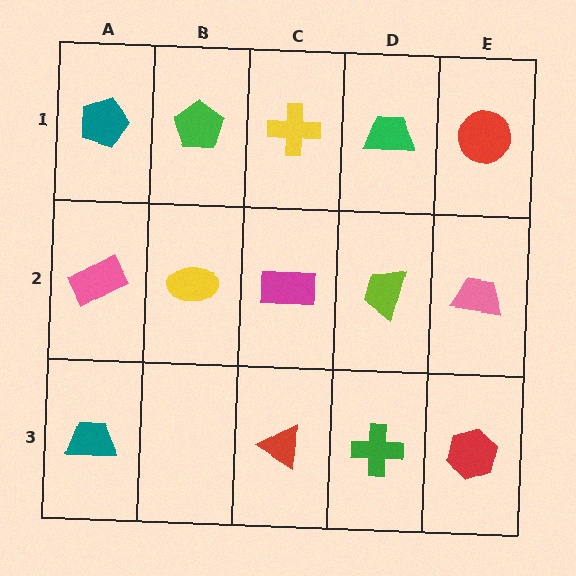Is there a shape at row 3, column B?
No, that cell is empty.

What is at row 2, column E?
A pink trapezoid.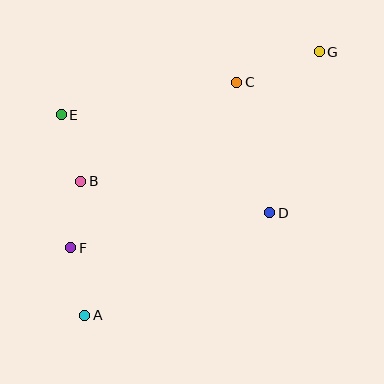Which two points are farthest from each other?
Points A and G are farthest from each other.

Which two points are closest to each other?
Points B and F are closest to each other.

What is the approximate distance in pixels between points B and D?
The distance between B and D is approximately 192 pixels.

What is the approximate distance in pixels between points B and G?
The distance between B and G is approximately 272 pixels.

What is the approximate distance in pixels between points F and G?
The distance between F and G is approximately 317 pixels.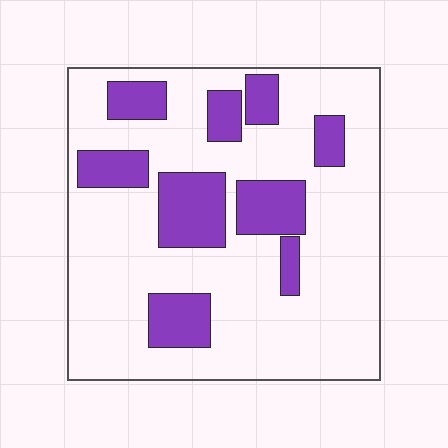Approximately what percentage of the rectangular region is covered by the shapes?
Approximately 25%.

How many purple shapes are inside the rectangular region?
9.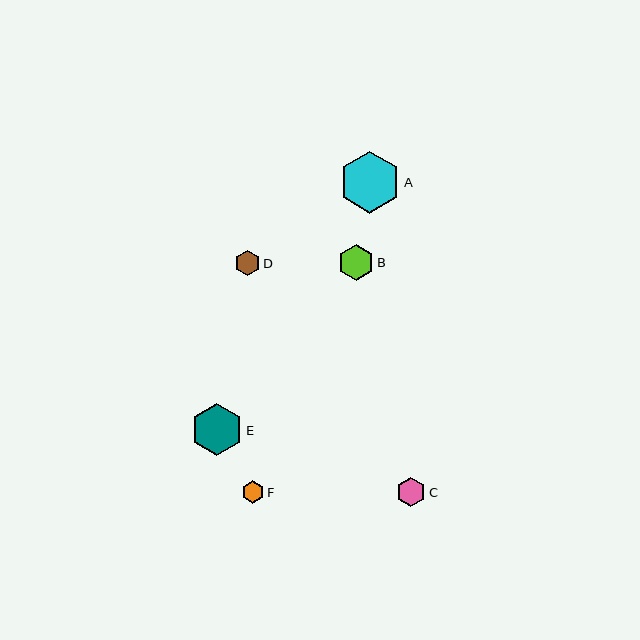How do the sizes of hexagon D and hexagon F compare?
Hexagon D and hexagon F are approximately the same size.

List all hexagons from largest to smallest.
From largest to smallest: A, E, B, C, D, F.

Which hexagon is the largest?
Hexagon A is the largest with a size of approximately 62 pixels.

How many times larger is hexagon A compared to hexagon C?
Hexagon A is approximately 2.1 times the size of hexagon C.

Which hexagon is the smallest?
Hexagon F is the smallest with a size of approximately 23 pixels.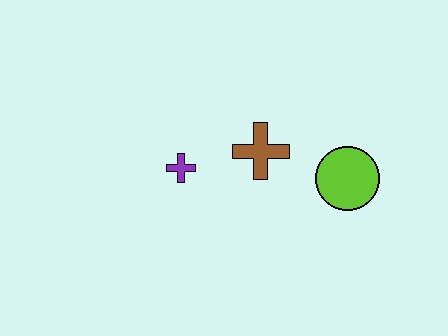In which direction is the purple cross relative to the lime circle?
The purple cross is to the left of the lime circle.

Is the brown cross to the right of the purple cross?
Yes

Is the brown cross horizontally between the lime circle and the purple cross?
Yes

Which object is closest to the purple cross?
The brown cross is closest to the purple cross.